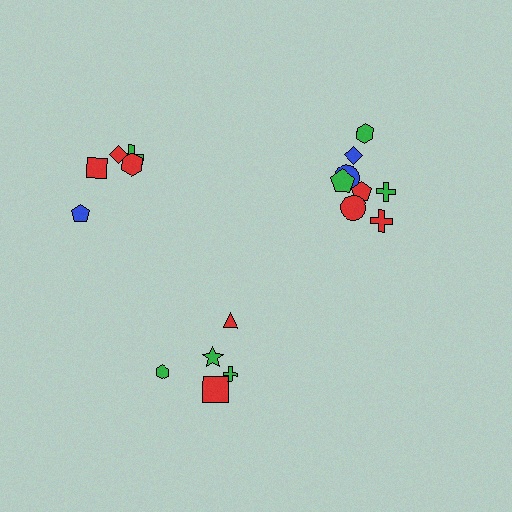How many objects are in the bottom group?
There are 5 objects.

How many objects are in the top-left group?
There are 5 objects.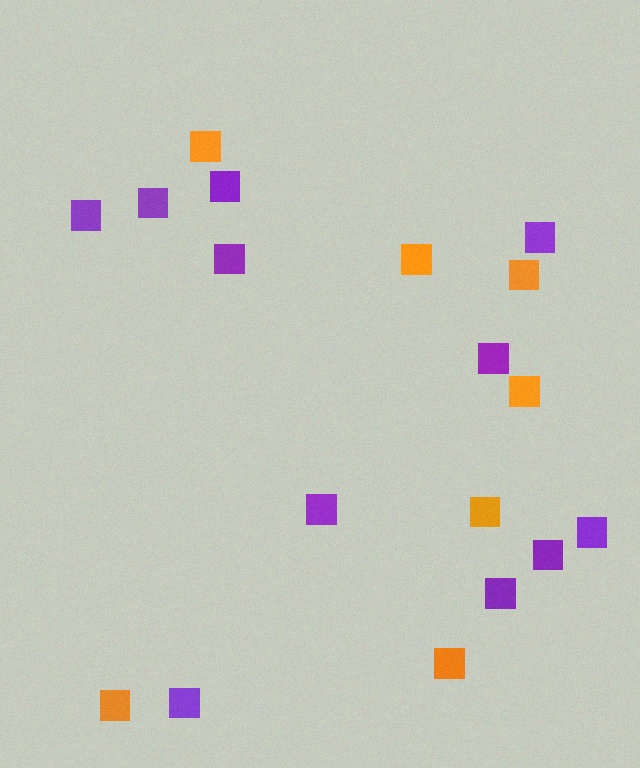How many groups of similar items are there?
There are 2 groups: one group of purple squares (11) and one group of orange squares (7).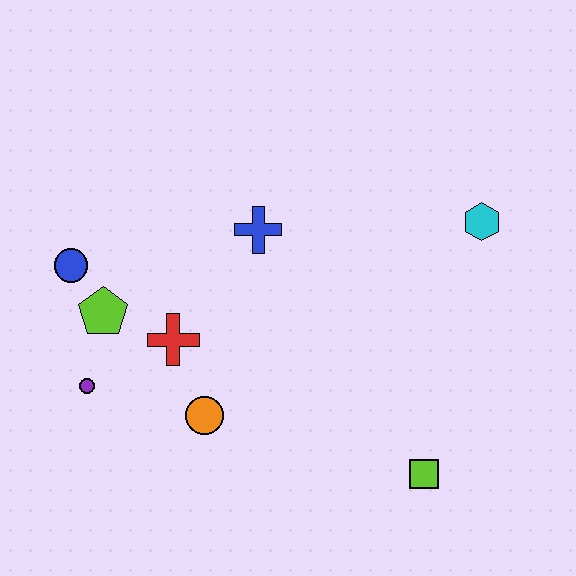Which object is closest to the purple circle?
The lime pentagon is closest to the purple circle.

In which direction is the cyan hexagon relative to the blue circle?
The cyan hexagon is to the right of the blue circle.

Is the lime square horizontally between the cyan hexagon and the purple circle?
Yes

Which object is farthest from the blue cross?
The lime square is farthest from the blue cross.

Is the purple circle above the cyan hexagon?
No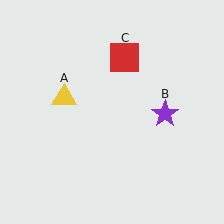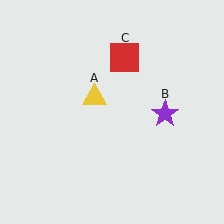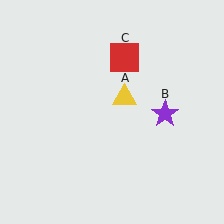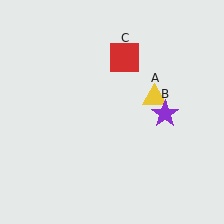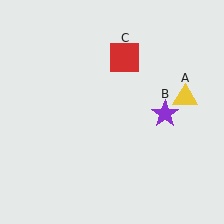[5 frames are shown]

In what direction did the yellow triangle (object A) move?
The yellow triangle (object A) moved right.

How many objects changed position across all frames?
1 object changed position: yellow triangle (object A).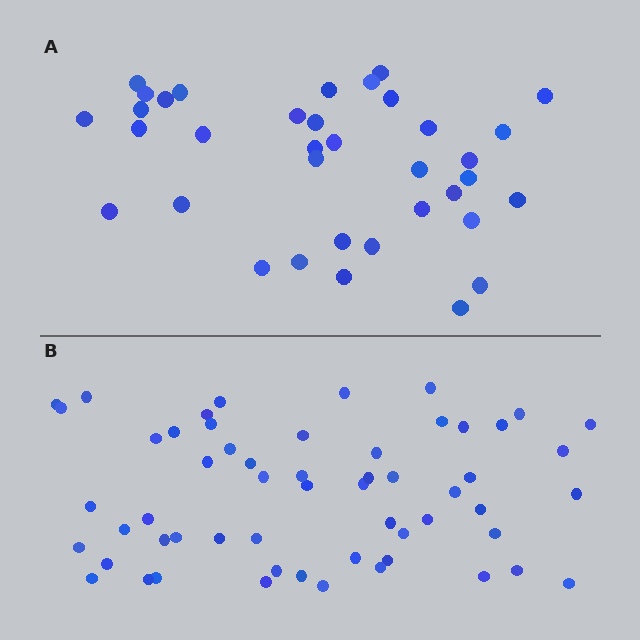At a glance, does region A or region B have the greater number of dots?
Region B (the bottom region) has more dots.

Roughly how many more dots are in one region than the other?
Region B has approximately 20 more dots than region A.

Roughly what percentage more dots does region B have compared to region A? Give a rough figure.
About 60% more.